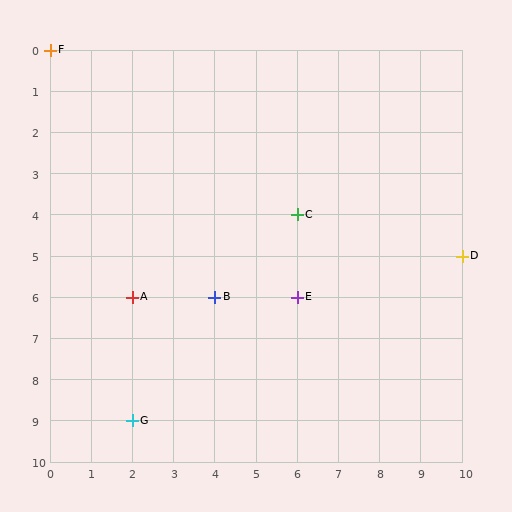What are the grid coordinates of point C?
Point C is at grid coordinates (6, 4).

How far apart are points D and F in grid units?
Points D and F are 10 columns and 5 rows apart (about 11.2 grid units diagonally).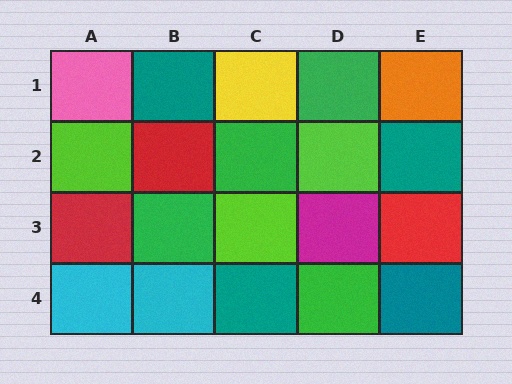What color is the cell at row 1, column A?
Pink.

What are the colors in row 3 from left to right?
Red, green, lime, magenta, red.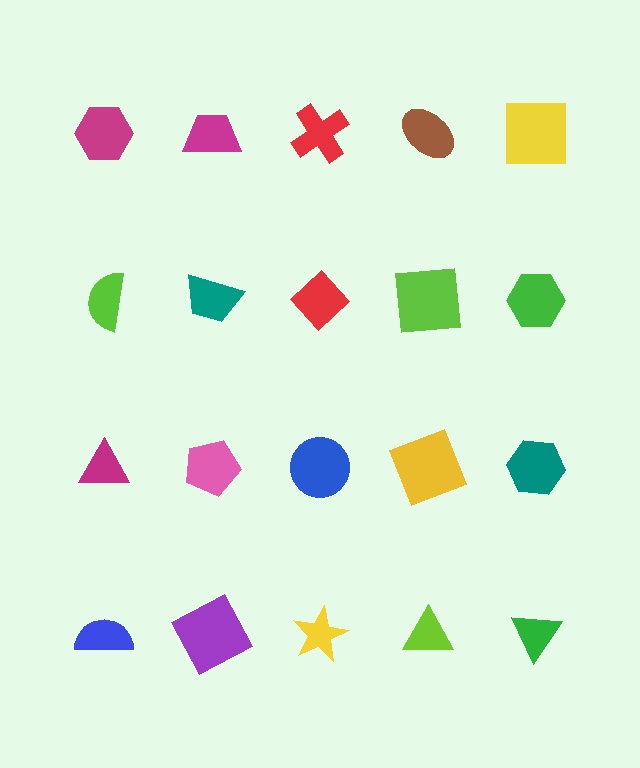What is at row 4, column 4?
A lime triangle.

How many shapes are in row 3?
5 shapes.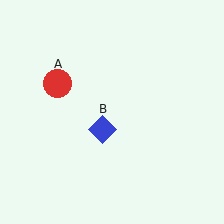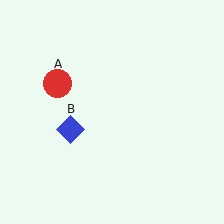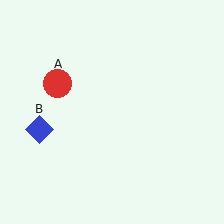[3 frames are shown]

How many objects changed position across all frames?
1 object changed position: blue diamond (object B).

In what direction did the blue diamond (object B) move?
The blue diamond (object B) moved left.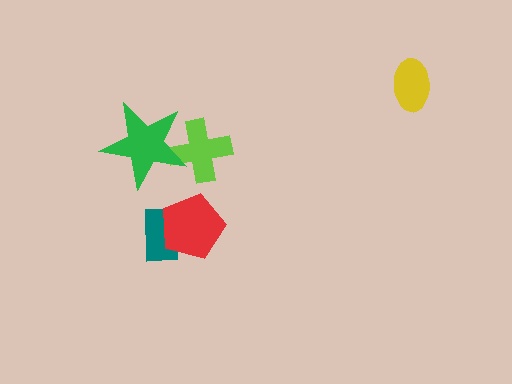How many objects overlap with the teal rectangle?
1 object overlaps with the teal rectangle.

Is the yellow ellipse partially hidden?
No, no other shape covers it.